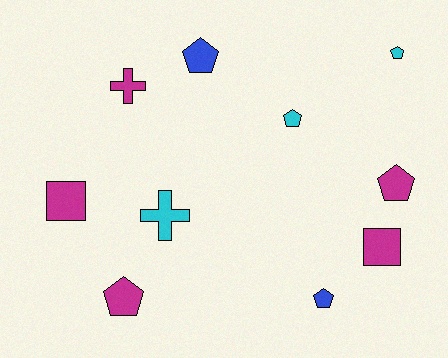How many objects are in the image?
There are 10 objects.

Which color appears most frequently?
Magenta, with 5 objects.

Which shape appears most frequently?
Pentagon, with 6 objects.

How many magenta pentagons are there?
There are 2 magenta pentagons.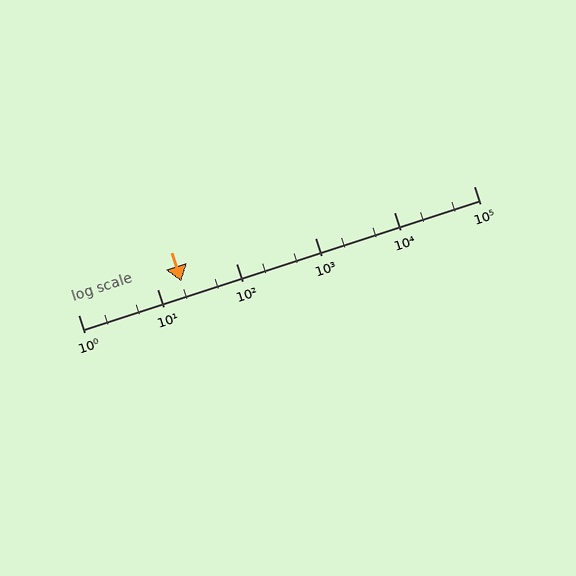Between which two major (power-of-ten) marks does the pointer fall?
The pointer is between 10 and 100.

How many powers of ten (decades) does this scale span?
The scale spans 5 decades, from 1 to 100000.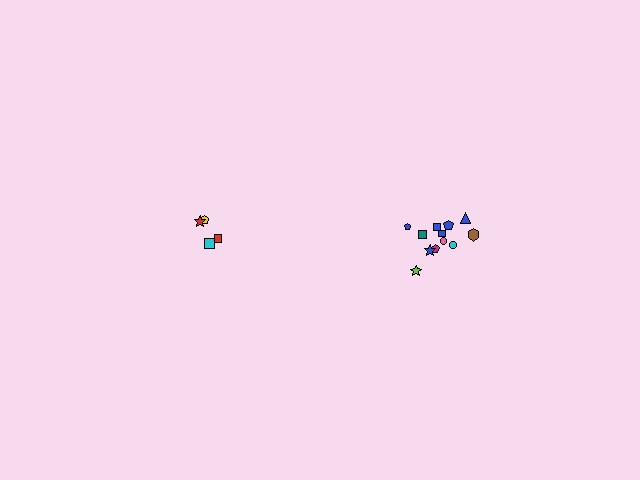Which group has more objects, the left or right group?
The right group.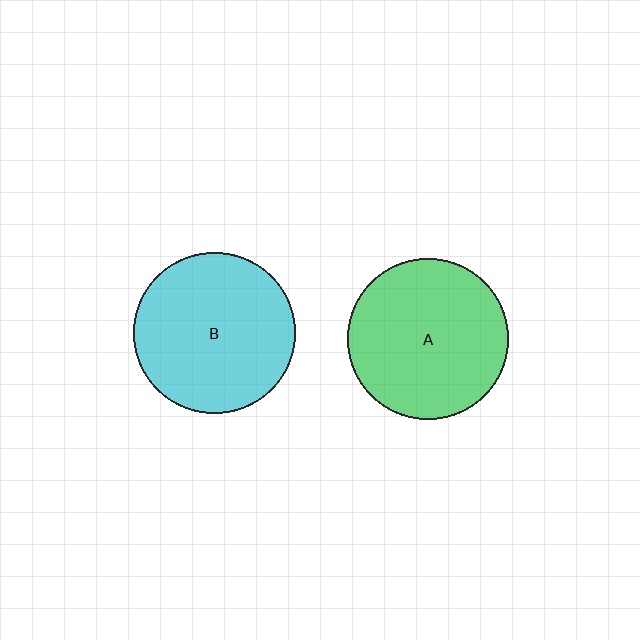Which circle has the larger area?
Circle B (cyan).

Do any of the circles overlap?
No, none of the circles overlap.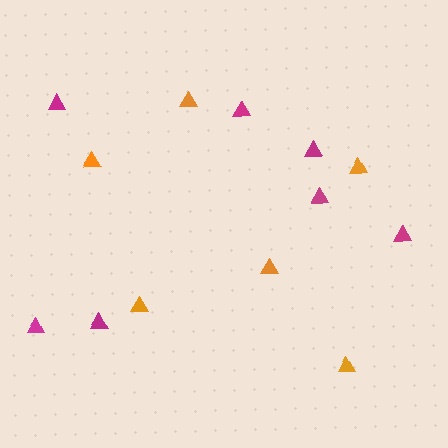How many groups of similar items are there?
There are 2 groups: one group of magenta triangles (7) and one group of orange triangles (6).